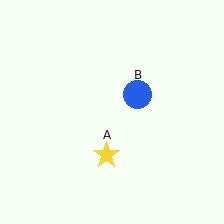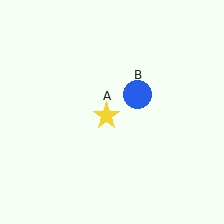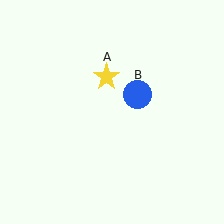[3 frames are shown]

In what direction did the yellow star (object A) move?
The yellow star (object A) moved up.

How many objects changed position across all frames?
1 object changed position: yellow star (object A).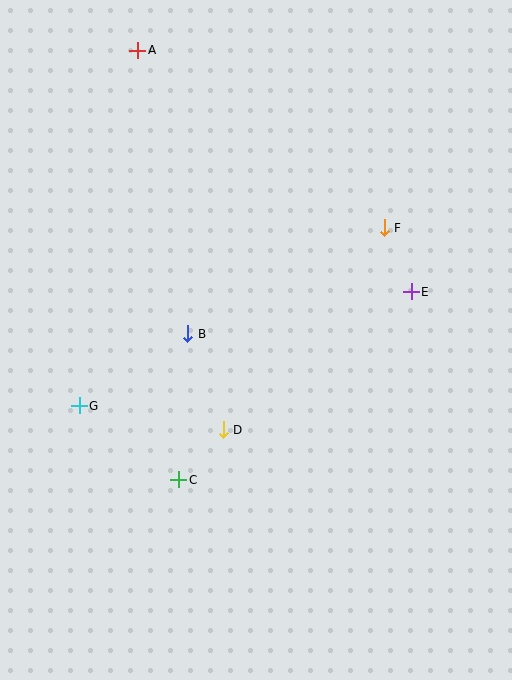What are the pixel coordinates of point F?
Point F is at (384, 228).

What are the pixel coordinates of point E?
Point E is at (411, 292).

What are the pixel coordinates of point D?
Point D is at (223, 430).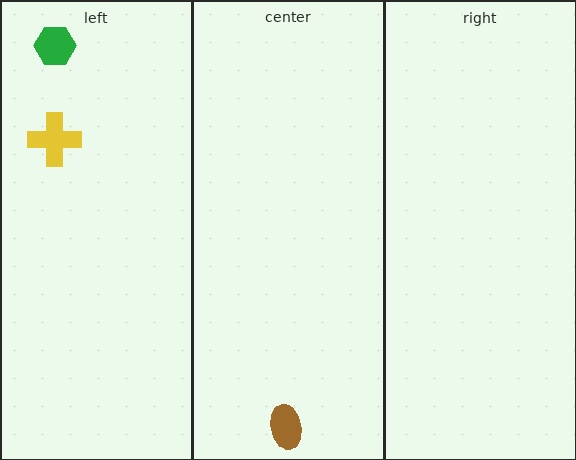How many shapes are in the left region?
2.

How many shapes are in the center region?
1.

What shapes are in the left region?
The yellow cross, the green hexagon.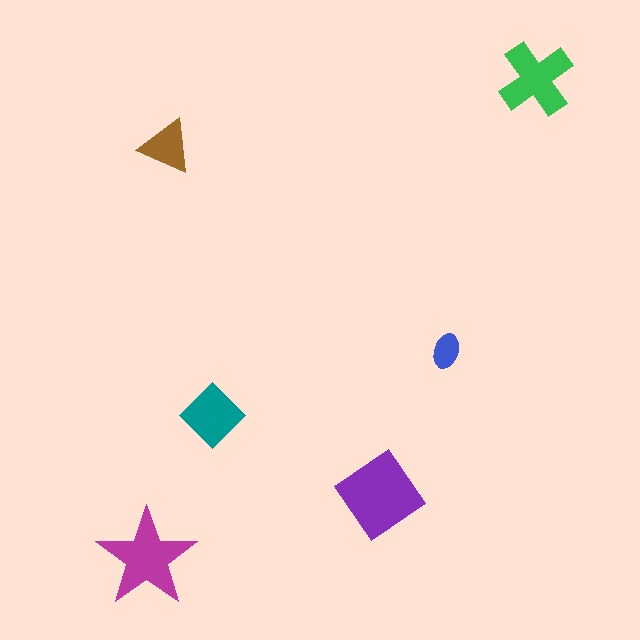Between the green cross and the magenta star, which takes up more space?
The magenta star.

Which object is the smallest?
The blue ellipse.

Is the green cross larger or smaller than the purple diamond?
Smaller.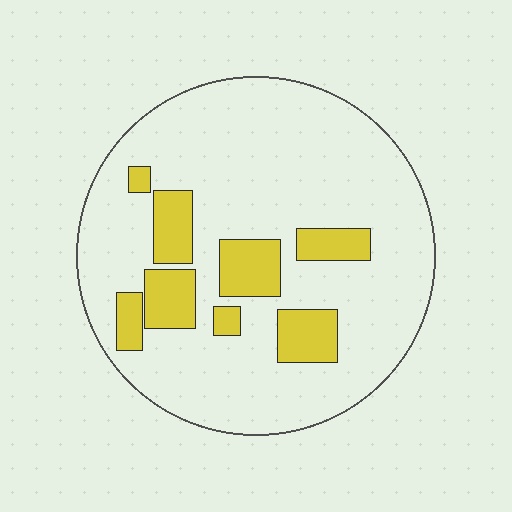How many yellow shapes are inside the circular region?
8.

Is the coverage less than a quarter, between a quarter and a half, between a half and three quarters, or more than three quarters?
Less than a quarter.